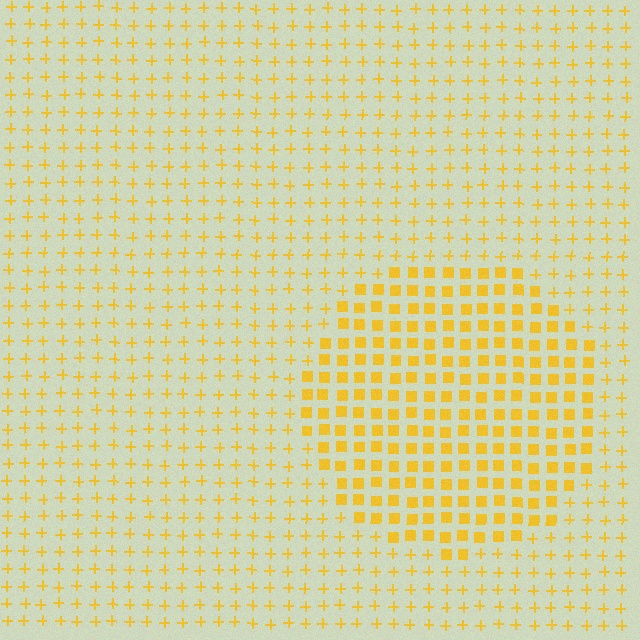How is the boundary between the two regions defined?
The boundary is defined by a change in element shape: squares inside vs. plus signs outside. All elements share the same color and spacing.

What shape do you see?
I see a circle.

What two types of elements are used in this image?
The image uses squares inside the circle region and plus signs outside it.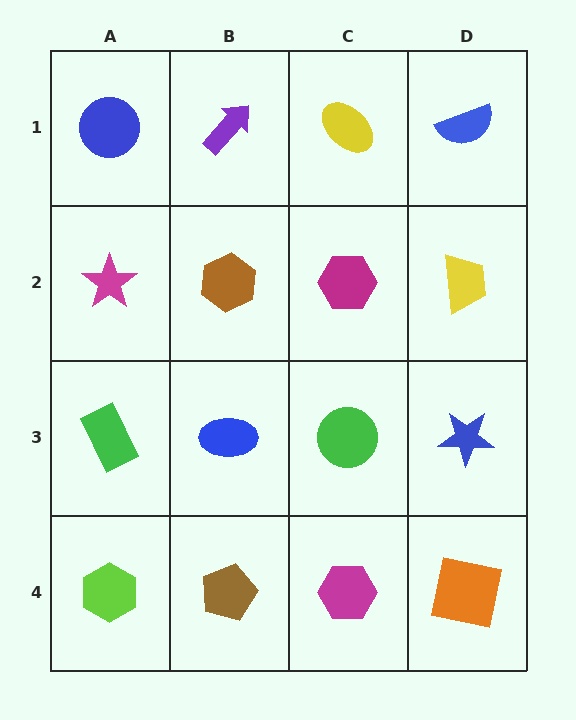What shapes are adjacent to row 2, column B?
A purple arrow (row 1, column B), a blue ellipse (row 3, column B), a magenta star (row 2, column A), a magenta hexagon (row 2, column C).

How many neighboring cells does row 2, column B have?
4.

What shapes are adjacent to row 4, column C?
A green circle (row 3, column C), a brown pentagon (row 4, column B), an orange square (row 4, column D).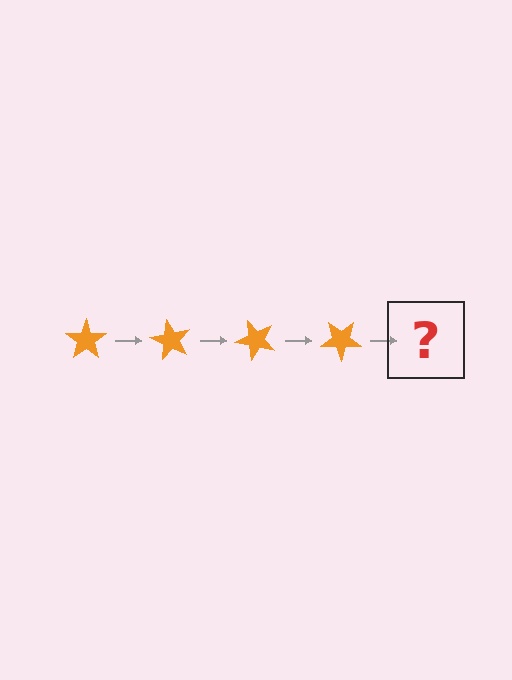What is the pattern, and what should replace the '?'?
The pattern is that the star rotates 60 degrees each step. The '?' should be an orange star rotated 240 degrees.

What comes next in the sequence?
The next element should be an orange star rotated 240 degrees.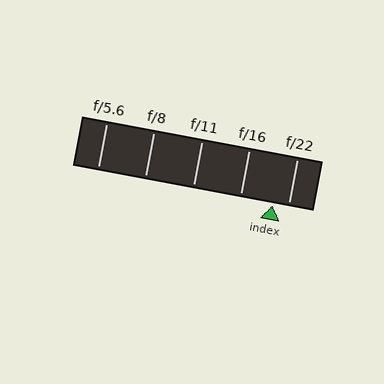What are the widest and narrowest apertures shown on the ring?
The widest aperture shown is f/5.6 and the narrowest is f/22.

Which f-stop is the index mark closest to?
The index mark is closest to f/22.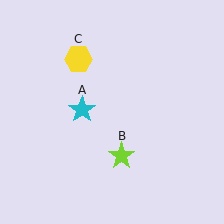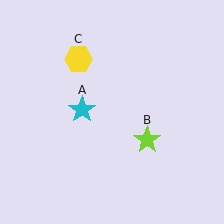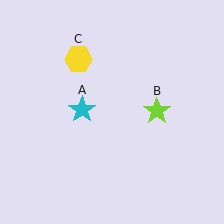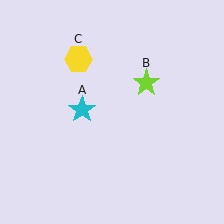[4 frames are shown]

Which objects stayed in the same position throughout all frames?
Cyan star (object A) and yellow hexagon (object C) remained stationary.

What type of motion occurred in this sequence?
The lime star (object B) rotated counterclockwise around the center of the scene.